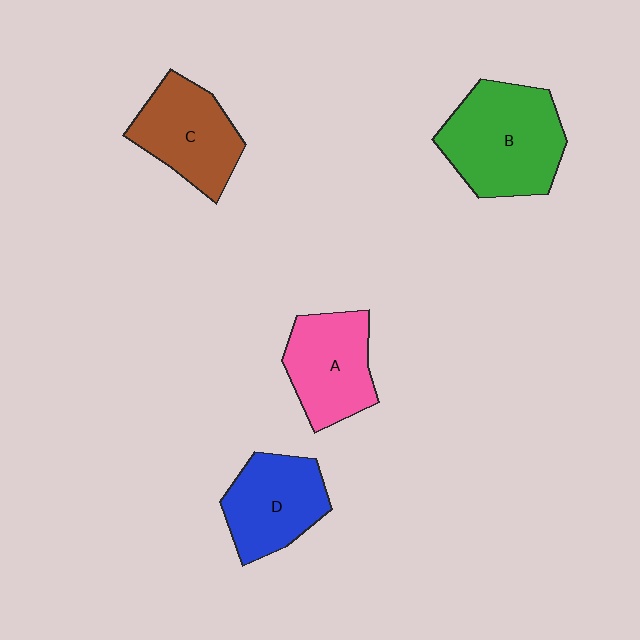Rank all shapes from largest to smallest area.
From largest to smallest: B (green), C (brown), A (pink), D (blue).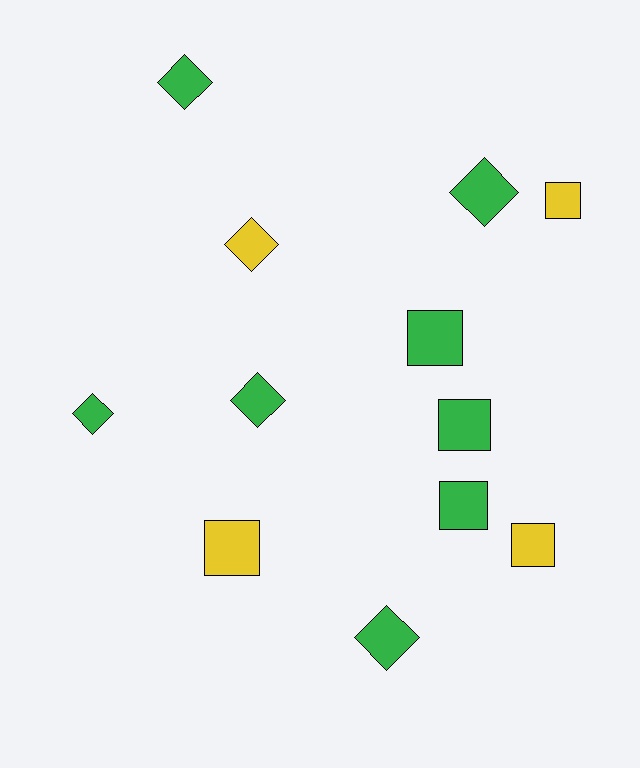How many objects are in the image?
There are 12 objects.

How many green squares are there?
There are 3 green squares.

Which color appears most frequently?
Green, with 8 objects.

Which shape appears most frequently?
Diamond, with 6 objects.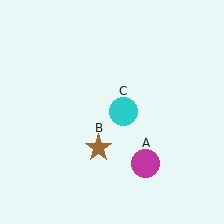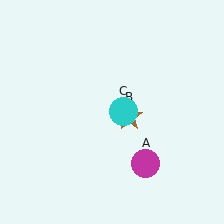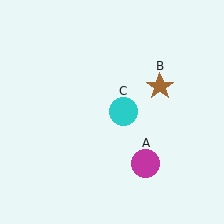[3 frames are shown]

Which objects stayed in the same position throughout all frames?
Magenta circle (object A) and cyan circle (object C) remained stationary.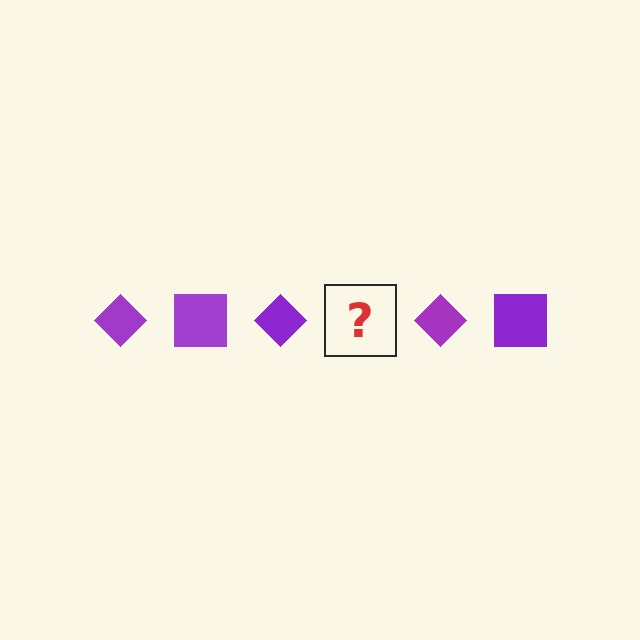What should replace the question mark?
The question mark should be replaced with a purple square.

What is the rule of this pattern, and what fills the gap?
The rule is that the pattern cycles through diamond, square shapes in purple. The gap should be filled with a purple square.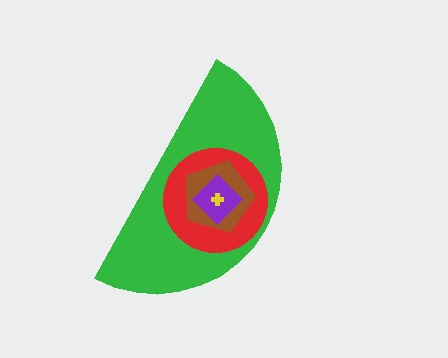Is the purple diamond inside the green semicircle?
Yes.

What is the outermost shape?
The green semicircle.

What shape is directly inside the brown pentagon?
The purple diamond.